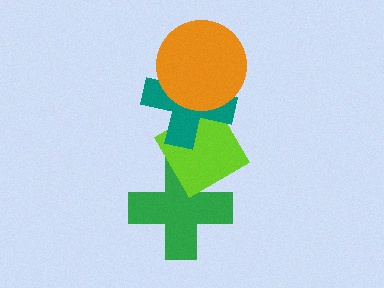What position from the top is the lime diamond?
The lime diamond is 3rd from the top.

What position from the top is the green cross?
The green cross is 4th from the top.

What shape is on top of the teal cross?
The orange circle is on top of the teal cross.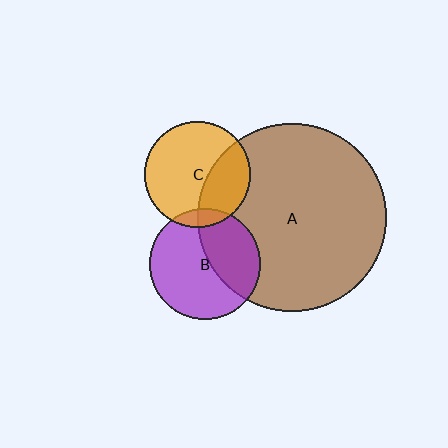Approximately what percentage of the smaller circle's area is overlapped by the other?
Approximately 35%.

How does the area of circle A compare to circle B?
Approximately 2.9 times.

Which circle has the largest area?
Circle A (brown).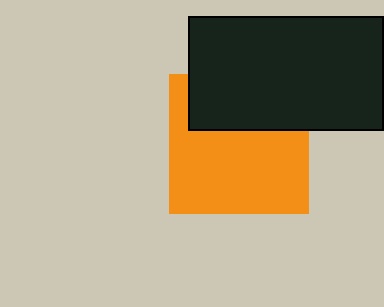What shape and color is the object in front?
The object in front is a black rectangle.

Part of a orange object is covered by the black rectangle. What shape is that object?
It is a square.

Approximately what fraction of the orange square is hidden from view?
Roughly 36% of the orange square is hidden behind the black rectangle.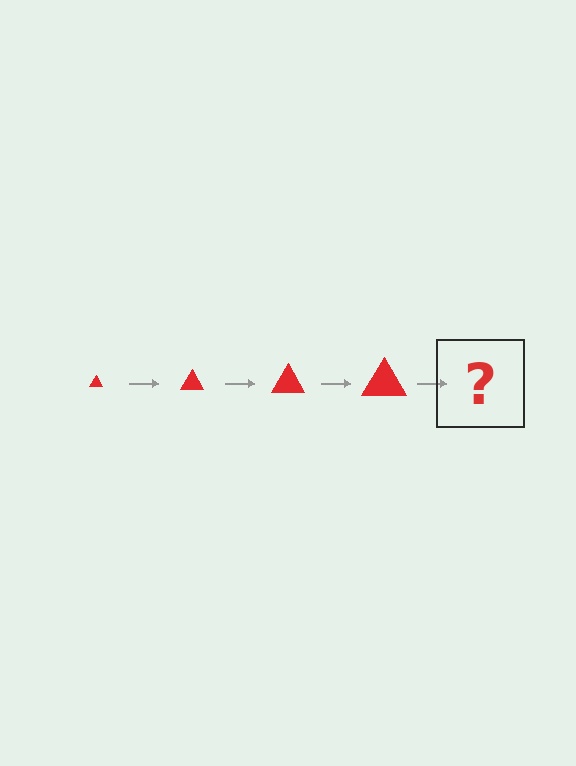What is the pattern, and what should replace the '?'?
The pattern is that the triangle gets progressively larger each step. The '?' should be a red triangle, larger than the previous one.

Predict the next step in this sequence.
The next step is a red triangle, larger than the previous one.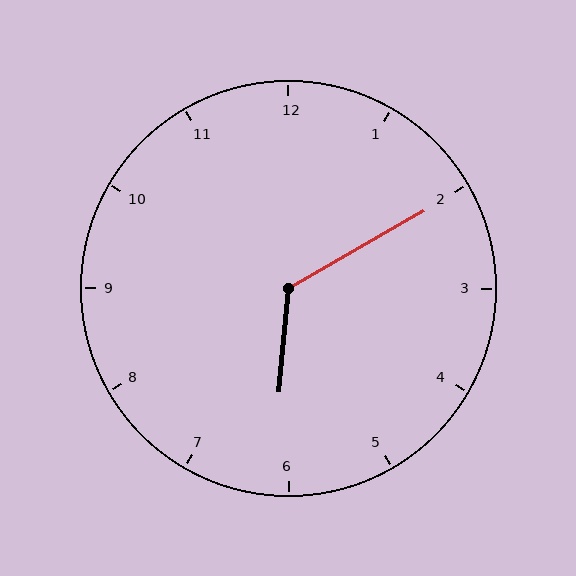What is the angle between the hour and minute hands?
Approximately 125 degrees.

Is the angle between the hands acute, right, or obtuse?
It is obtuse.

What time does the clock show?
6:10.